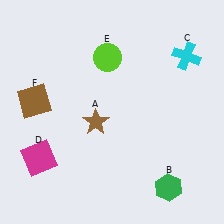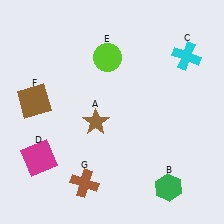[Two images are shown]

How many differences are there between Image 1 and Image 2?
There is 1 difference between the two images.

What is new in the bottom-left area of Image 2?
A brown cross (G) was added in the bottom-left area of Image 2.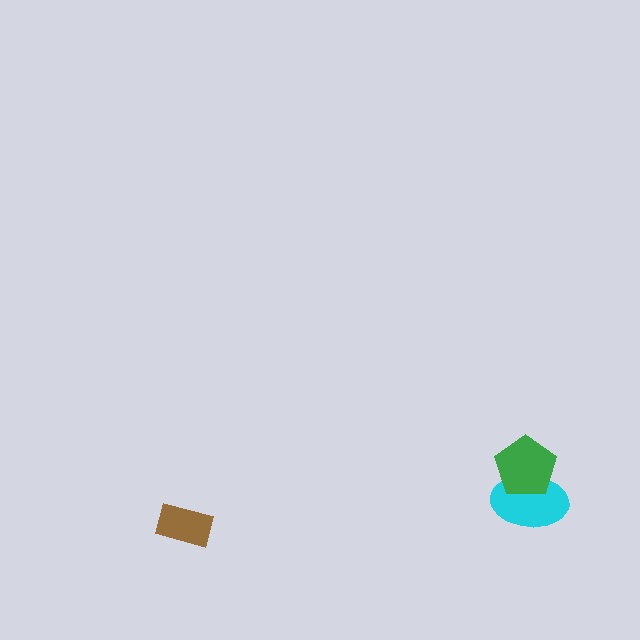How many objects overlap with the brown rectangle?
0 objects overlap with the brown rectangle.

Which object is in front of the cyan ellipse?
The green pentagon is in front of the cyan ellipse.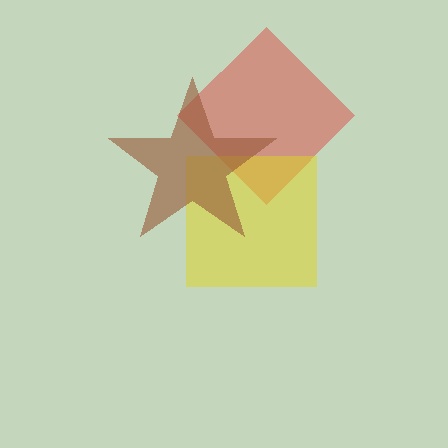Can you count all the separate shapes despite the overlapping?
Yes, there are 3 separate shapes.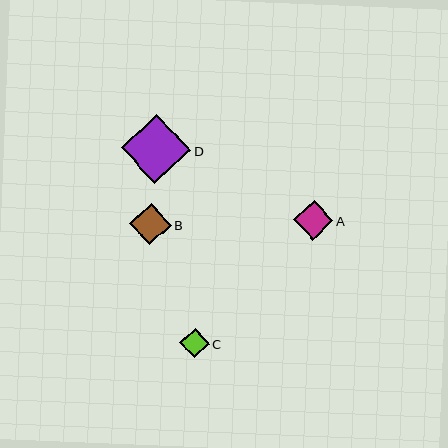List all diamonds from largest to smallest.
From largest to smallest: D, B, A, C.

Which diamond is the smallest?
Diamond C is the smallest with a size of approximately 29 pixels.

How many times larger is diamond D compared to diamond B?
Diamond D is approximately 1.7 times the size of diamond B.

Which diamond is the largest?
Diamond D is the largest with a size of approximately 69 pixels.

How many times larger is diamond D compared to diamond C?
Diamond D is approximately 2.4 times the size of diamond C.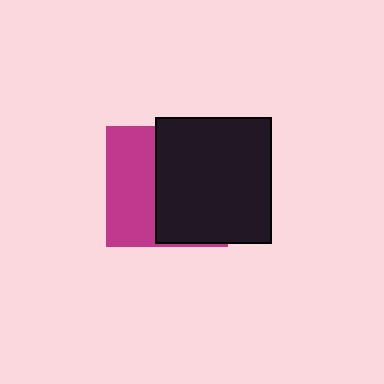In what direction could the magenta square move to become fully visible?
The magenta square could move left. That would shift it out from behind the black rectangle entirely.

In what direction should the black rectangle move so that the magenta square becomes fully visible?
The black rectangle should move right. That is the shortest direction to clear the overlap and leave the magenta square fully visible.